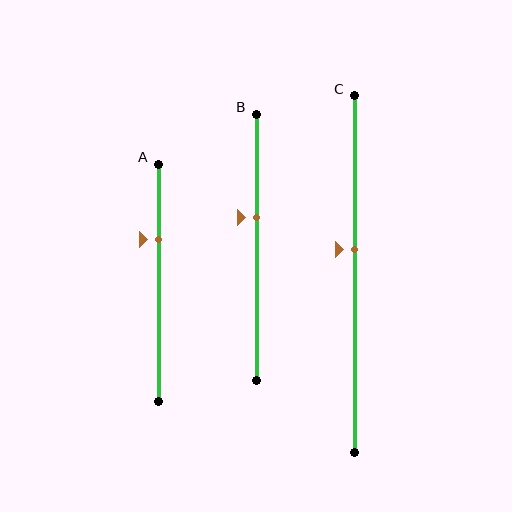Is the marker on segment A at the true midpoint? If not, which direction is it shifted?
No, the marker on segment A is shifted upward by about 18% of the segment length.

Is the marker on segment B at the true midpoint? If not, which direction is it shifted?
No, the marker on segment B is shifted upward by about 11% of the segment length.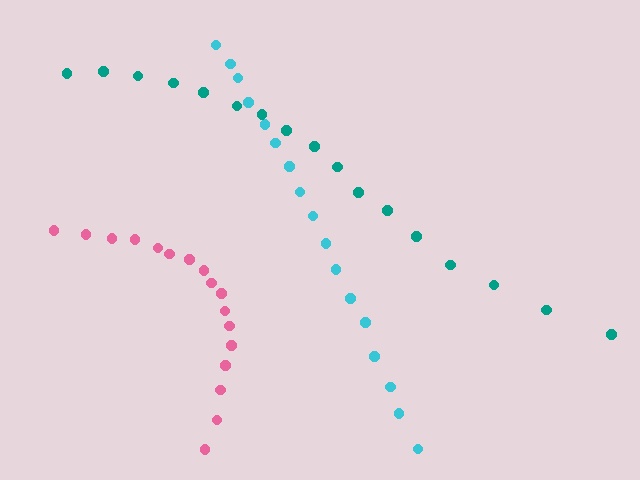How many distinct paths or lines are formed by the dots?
There are 3 distinct paths.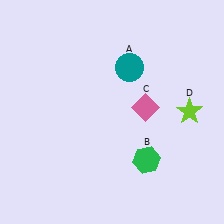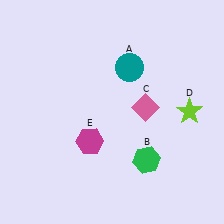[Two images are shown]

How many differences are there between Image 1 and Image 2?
There is 1 difference between the two images.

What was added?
A magenta hexagon (E) was added in Image 2.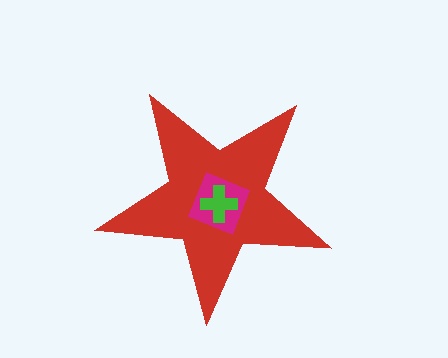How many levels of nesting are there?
3.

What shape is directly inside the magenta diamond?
The green cross.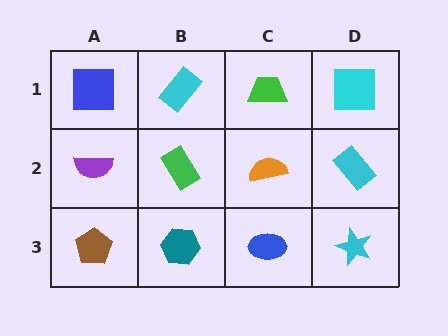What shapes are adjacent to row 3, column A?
A purple semicircle (row 2, column A), a teal hexagon (row 3, column B).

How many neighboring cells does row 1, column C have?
3.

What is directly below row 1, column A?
A purple semicircle.